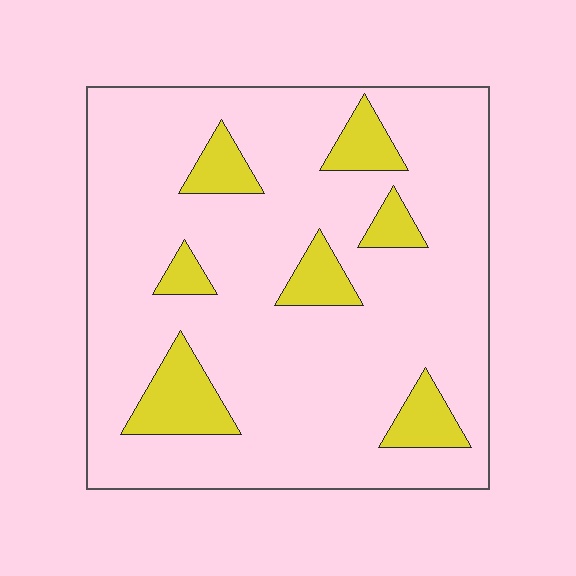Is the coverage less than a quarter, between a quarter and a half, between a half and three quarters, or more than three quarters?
Less than a quarter.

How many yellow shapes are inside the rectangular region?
7.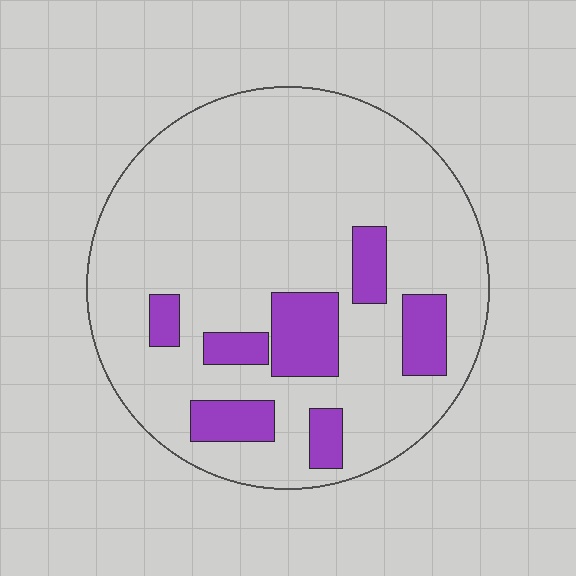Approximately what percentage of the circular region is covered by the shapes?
Approximately 15%.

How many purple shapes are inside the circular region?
7.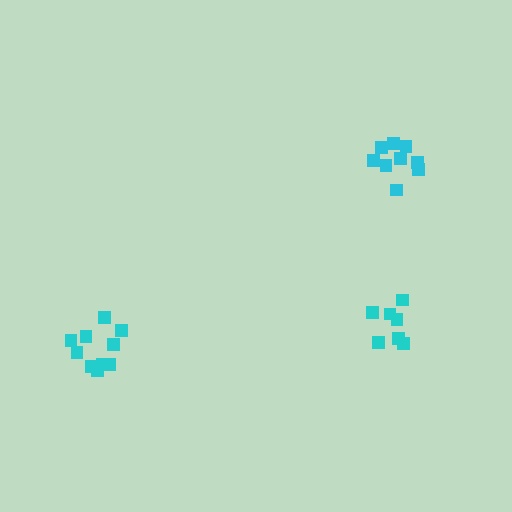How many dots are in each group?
Group 1: 9 dots, Group 2: 7 dots, Group 3: 11 dots (27 total).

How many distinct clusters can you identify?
There are 3 distinct clusters.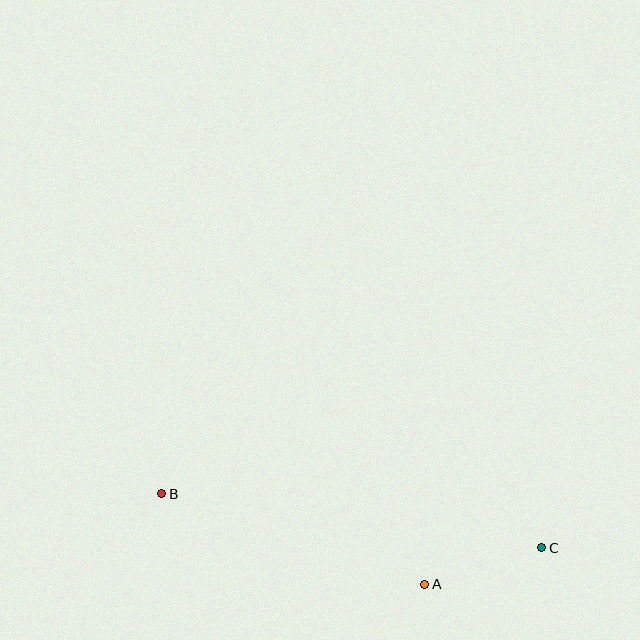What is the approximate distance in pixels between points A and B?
The distance between A and B is approximately 278 pixels.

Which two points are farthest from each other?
Points B and C are farthest from each other.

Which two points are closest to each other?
Points A and C are closest to each other.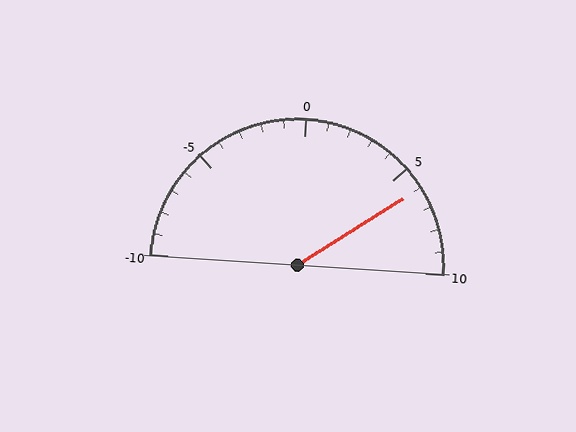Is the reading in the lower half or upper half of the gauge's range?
The reading is in the upper half of the range (-10 to 10).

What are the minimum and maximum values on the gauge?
The gauge ranges from -10 to 10.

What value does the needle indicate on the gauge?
The needle indicates approximately 6.